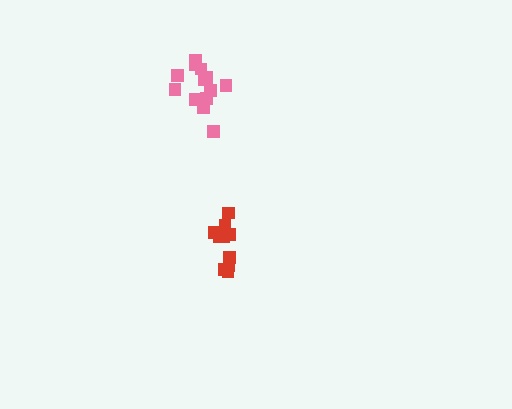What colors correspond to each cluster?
The clusters are colored: red, pink.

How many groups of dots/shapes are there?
There are 2 groups.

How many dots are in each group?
Group 1: 10 dots, Group 2: 13 dots (23 total).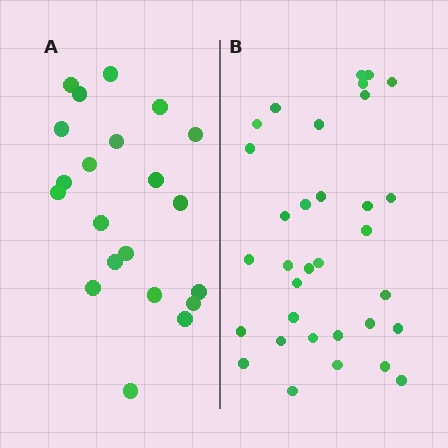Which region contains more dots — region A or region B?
Region B (the right region) has more dots.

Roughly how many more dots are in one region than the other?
Region B has roughly 12 or so more dots than region A.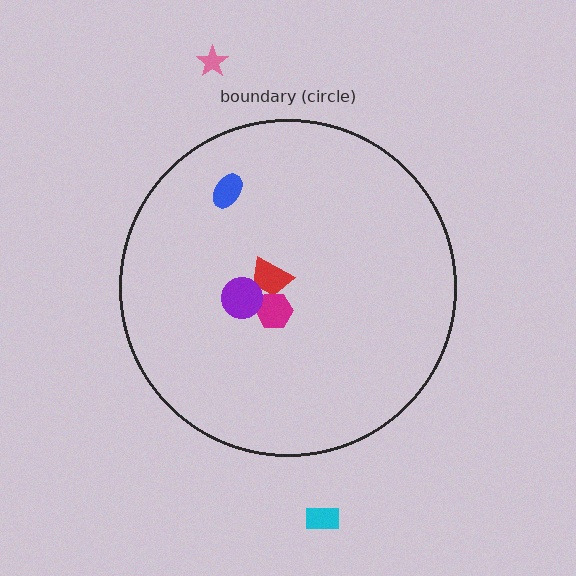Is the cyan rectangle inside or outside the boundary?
Outside.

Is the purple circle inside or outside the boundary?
Inside.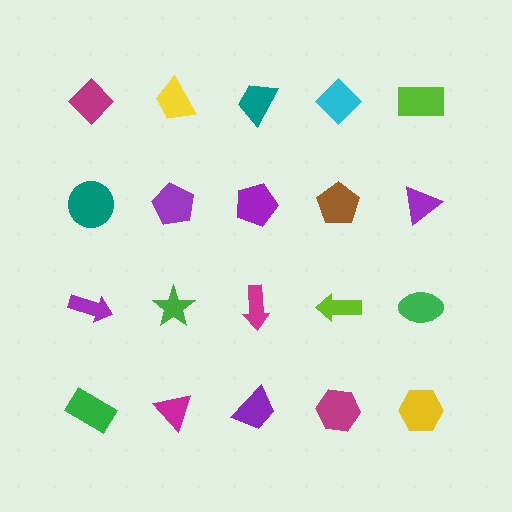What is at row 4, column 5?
A yellow hexagon.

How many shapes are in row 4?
5 shapes.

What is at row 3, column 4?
A lime arrow.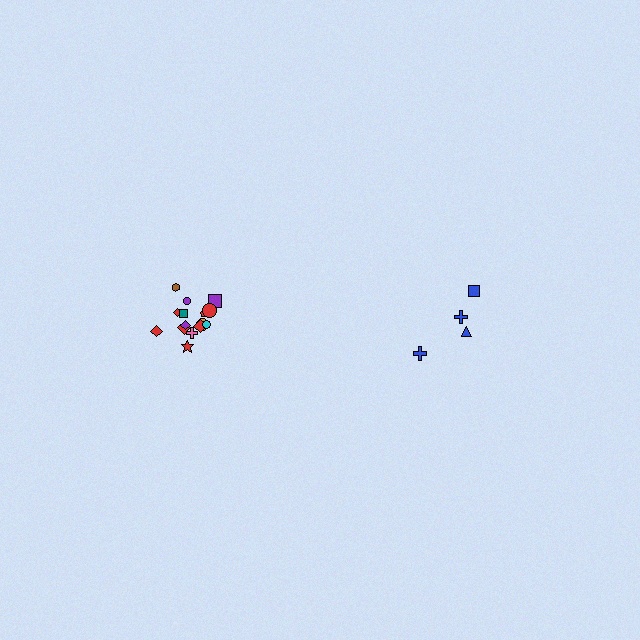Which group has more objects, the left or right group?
The left group.